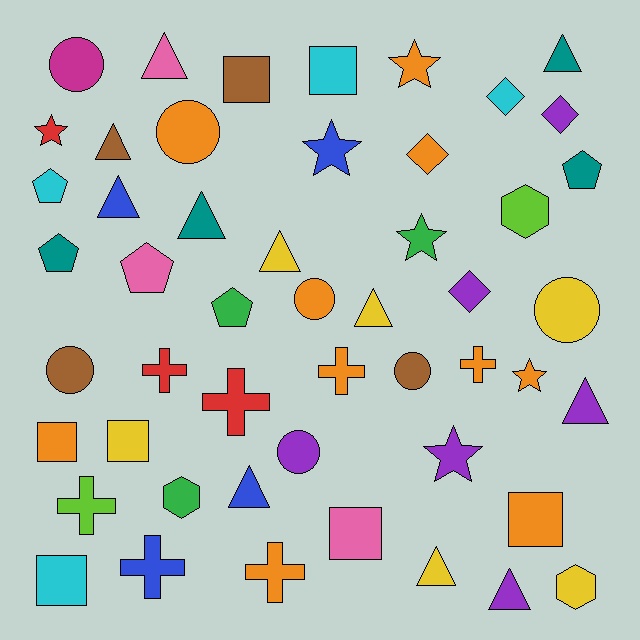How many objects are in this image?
There are 50 objects.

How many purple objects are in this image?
There are 6 purple objects.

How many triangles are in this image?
There are 11 triangles.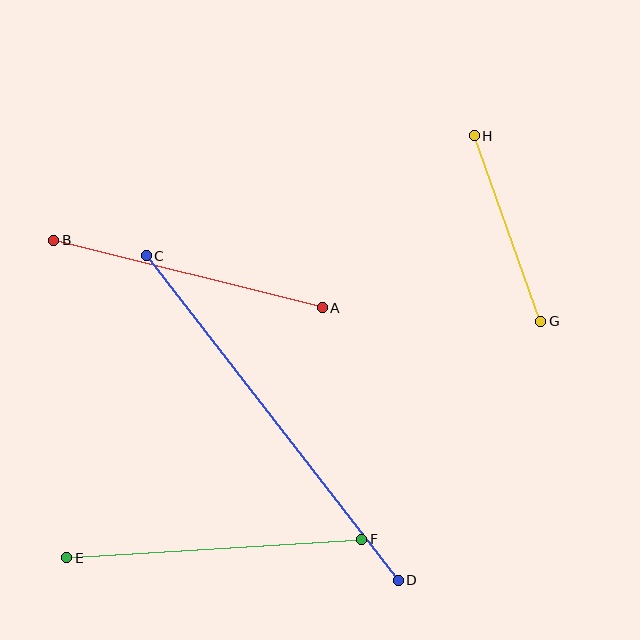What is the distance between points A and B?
The distance is approximately 277 pixels.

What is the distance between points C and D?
The distance is approximately 411 pixels.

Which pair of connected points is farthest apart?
Points C and D are farthest apart.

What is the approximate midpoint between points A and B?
The midpoint is at approximately (188, 274) pixels.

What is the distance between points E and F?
The distance is approximately 296 pixels.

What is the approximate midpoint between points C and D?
The midpoint is at approximately (272, 418) pixels.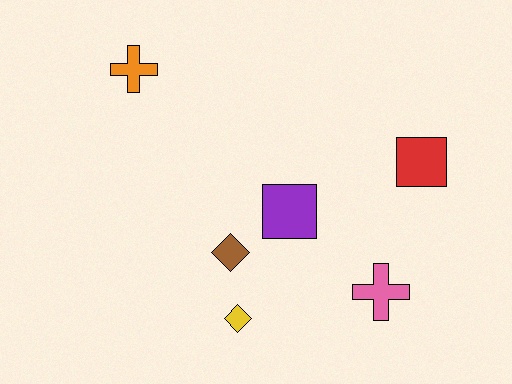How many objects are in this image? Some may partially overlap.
There are 6 objects.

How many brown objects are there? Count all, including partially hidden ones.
There is 1 brown object.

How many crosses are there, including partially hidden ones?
There are 2 crosses.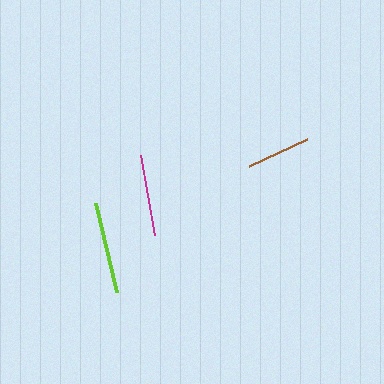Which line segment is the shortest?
The brown line is the shortest at approximately 64 pixels.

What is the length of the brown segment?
The brown segment is approximately 64 pixels long.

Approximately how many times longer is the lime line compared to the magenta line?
The lime line is approximately 1.1 times the length of the magenta line.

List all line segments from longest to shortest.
From longest to shortest: lime, magenta, brown.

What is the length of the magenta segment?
The magenta segment is approximately 81 pixels long.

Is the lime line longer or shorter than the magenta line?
The lime line is longer than the magenta line.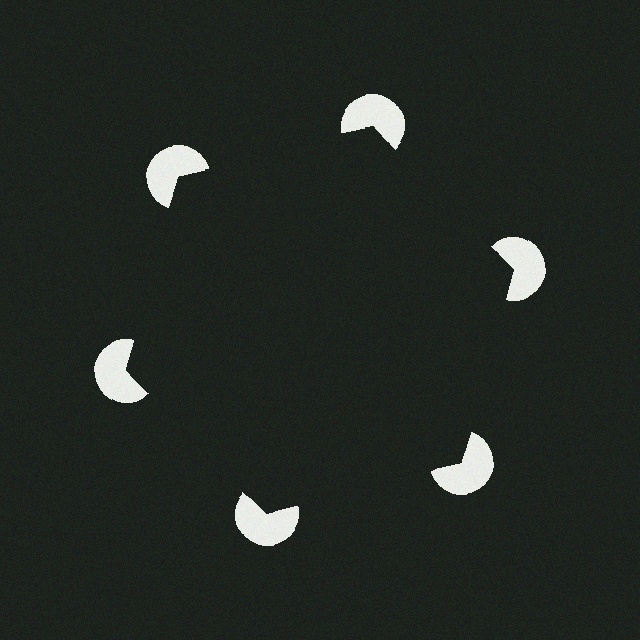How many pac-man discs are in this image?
There are 6 — one at each vertex of the illusory hexagon.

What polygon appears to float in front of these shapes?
An illusory hexagon — its edges are inferred from the aligned wedge cuts in the pac-man discs, not physically drawn.